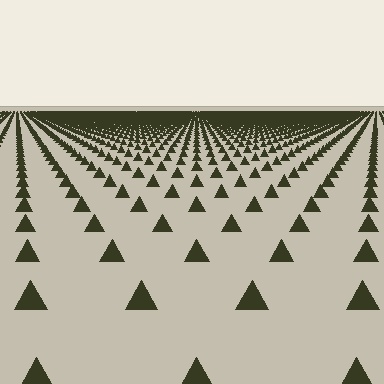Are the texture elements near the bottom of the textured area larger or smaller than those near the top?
Larger. Near the bottom, elements are closer to the viewer and appear at a bigger on-screen size.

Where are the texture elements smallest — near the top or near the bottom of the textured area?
Near the top.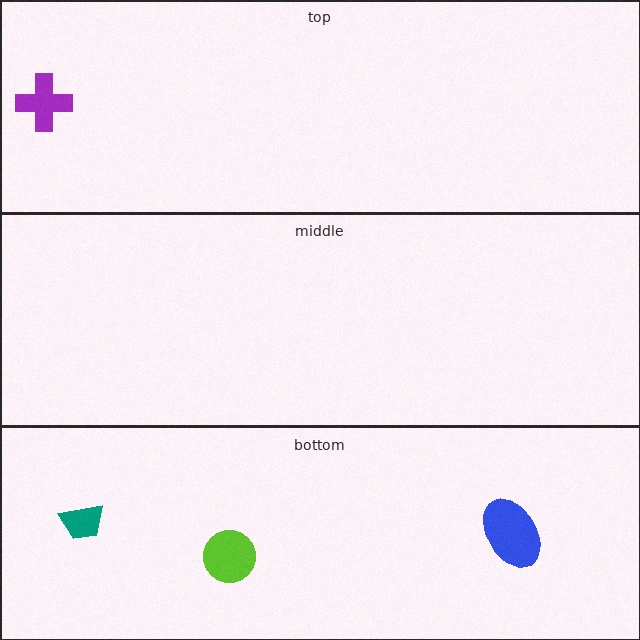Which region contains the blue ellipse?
The bottom region.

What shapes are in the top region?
The purple cross.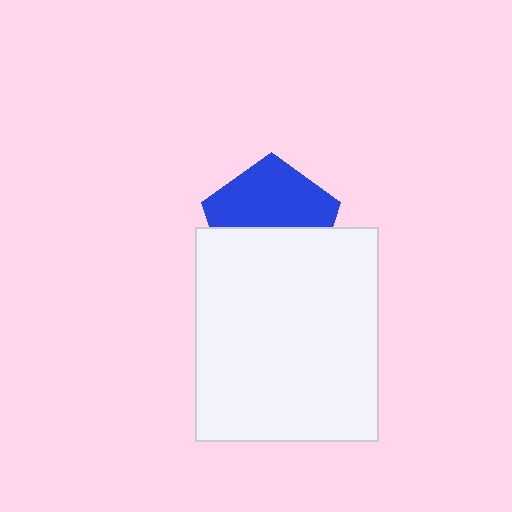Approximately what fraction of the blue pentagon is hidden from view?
Roughly 47% of the blue pentagon is hidden behind the white rectangle.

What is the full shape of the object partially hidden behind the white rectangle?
The partially hidden object is a blue pentagon.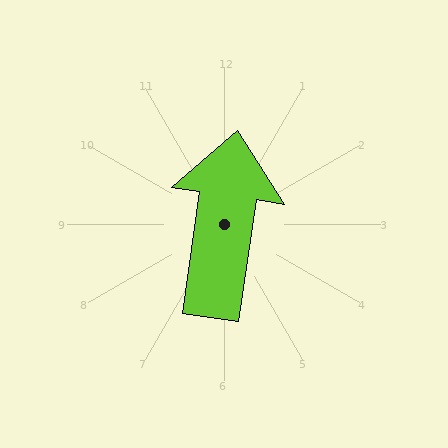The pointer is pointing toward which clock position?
Roughly 12 o'clock.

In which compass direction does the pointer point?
North.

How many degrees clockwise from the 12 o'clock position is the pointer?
Approximately 8 degrees.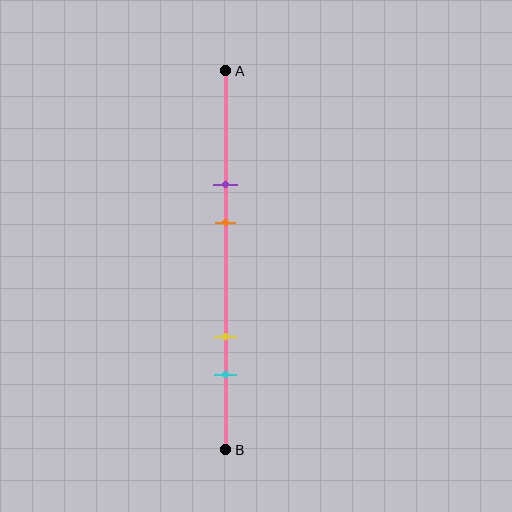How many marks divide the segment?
There are 4 marks dividing the segment.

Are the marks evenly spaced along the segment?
No, the marks are not evenly spaced.